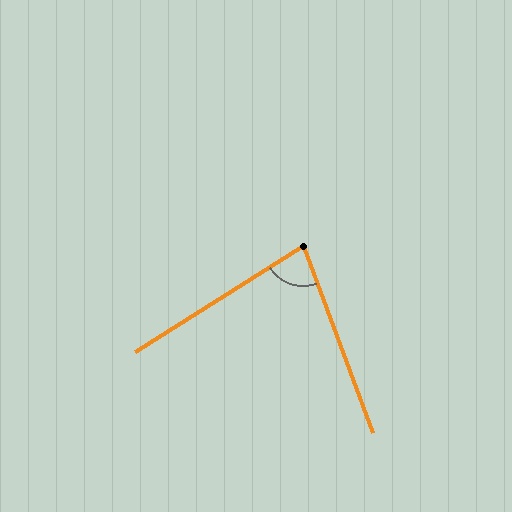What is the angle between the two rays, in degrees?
Approximately 78 degrees.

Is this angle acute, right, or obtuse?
It is acute.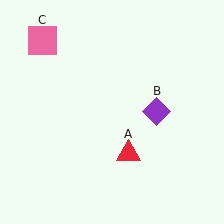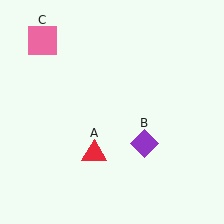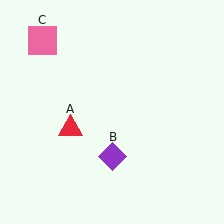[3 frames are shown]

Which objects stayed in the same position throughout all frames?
Pink square (object C) remained stationary.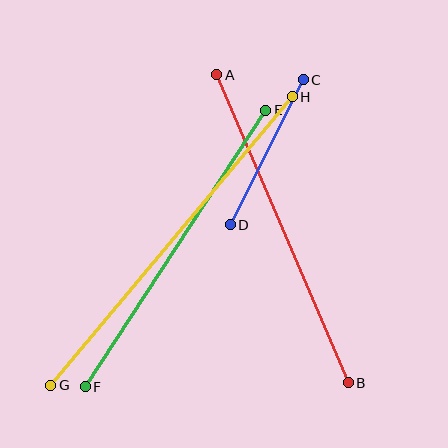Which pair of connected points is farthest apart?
Points G and H are farthest apart.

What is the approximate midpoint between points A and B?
The midpoint is at approximately (283, 229) pixels.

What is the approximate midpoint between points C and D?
The midpoint is at approximately (267, 152) pixels.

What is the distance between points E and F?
The distance is approximately 330 pixels.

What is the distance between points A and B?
The distance is approximately 335 pixels.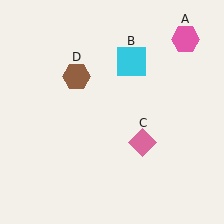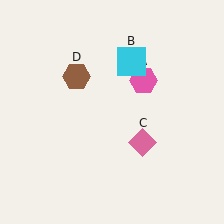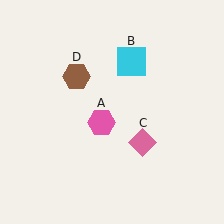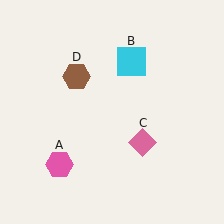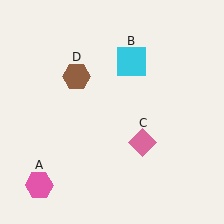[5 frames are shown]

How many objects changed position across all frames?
1 object changed position: pink hexagon (object A).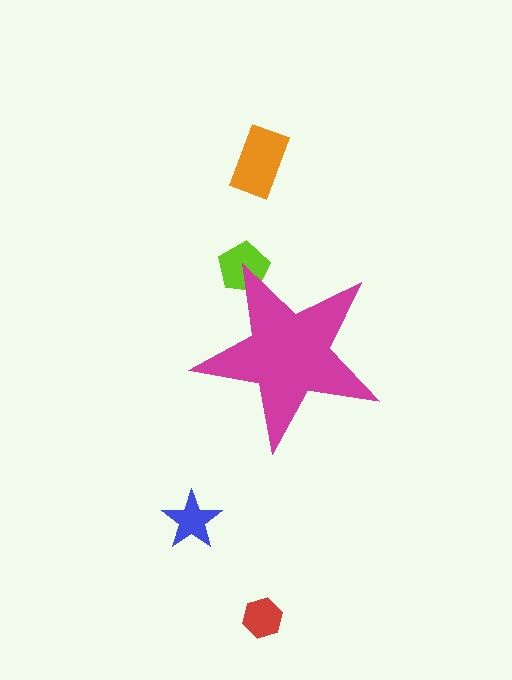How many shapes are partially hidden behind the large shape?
1 shape is partially hidden.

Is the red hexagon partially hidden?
No, the red hexagon is fully visible.